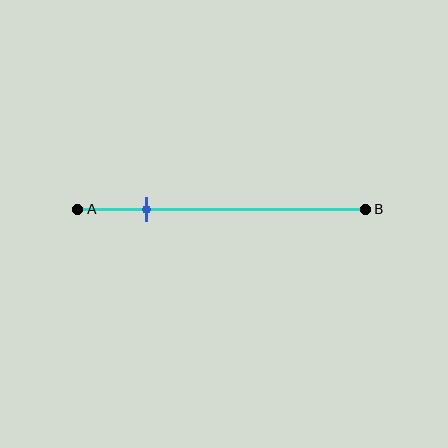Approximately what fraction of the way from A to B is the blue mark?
The blue mark is approximately 25% of the way from A to B.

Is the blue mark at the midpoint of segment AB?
No, the mark is at about 25% from A, not at the 50% midpoint.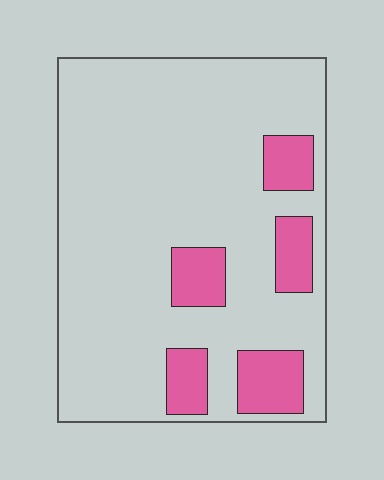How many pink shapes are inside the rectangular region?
5.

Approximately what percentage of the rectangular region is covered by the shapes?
Approximately 15%.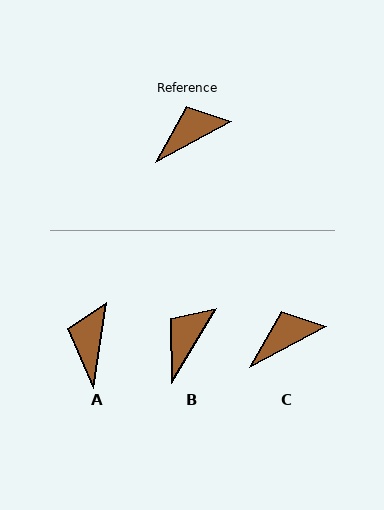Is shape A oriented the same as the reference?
No, it is off by about 53 degrees.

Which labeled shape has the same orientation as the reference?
C.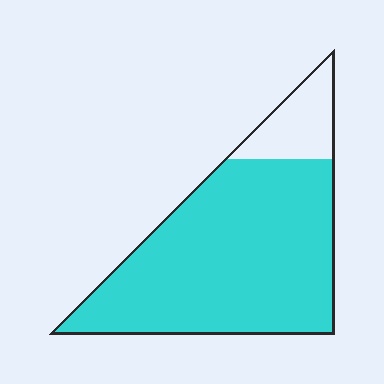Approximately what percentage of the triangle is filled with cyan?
Approximately 85%.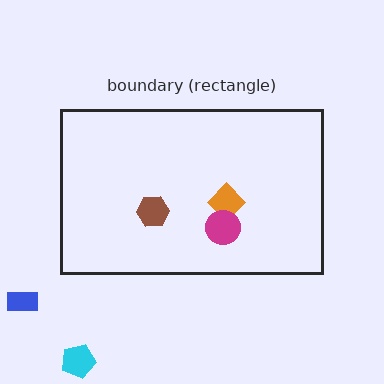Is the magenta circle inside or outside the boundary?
Inside.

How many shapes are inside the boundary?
3 inside, 2 outside.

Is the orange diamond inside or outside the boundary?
Inside.